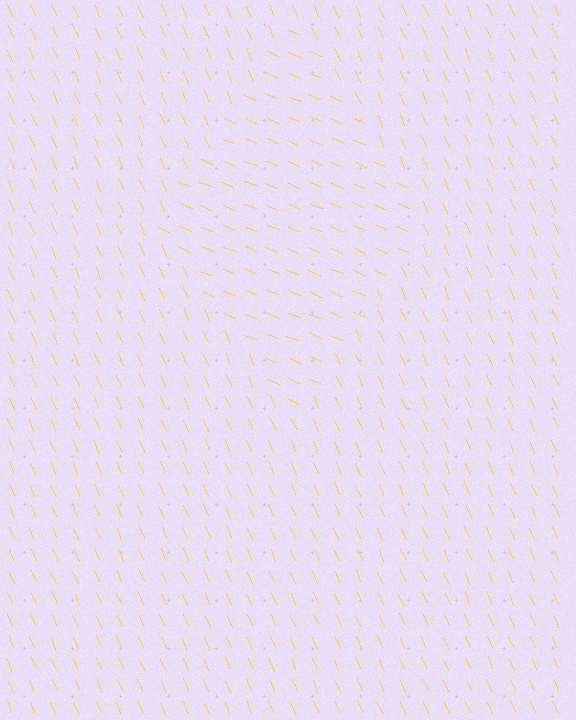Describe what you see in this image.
The image is filled with small yellow line segments. A diamond region in the image has lines oriented differently from the surrounding lines, creating a visible texture boundary.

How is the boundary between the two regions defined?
The boundary is defined purely by a change in line orientation (approximately 45 degrees difference). All lines are the same color and thickness.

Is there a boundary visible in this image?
Yes, there is a texture boundary formed by a change in line orientation.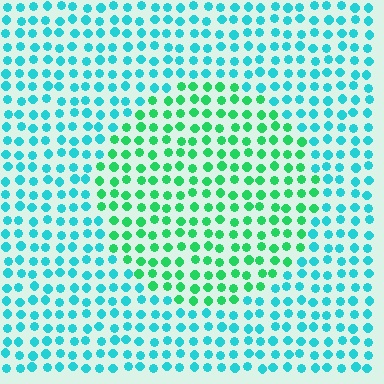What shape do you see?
I see a circle.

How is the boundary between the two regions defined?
The boundary is defined purely by a slight shift in hue (about 41 degrees). Spacing, size, and orientation are identical on both sides.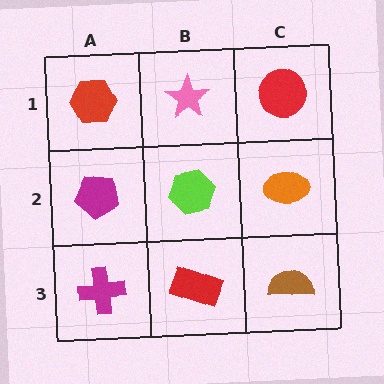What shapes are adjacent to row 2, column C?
A red circle (row 1, column C), a brown semicircle (row 3, column C), a lime hexagon (row 2, column B).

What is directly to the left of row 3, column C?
A red rectangle.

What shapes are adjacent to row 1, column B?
A lime hexagon (row 2, column B), a red hexagon (row 1, column A), a red circle (row 1, column C).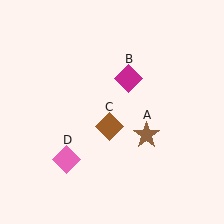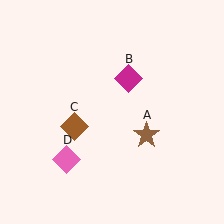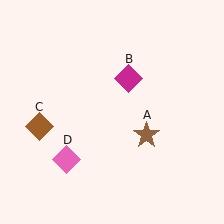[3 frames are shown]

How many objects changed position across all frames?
1 object changed position: brown diamond (object C).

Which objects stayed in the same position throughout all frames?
Brown star (object A) and magenta diamond (object B) and pink diamond (object D) remained stationary.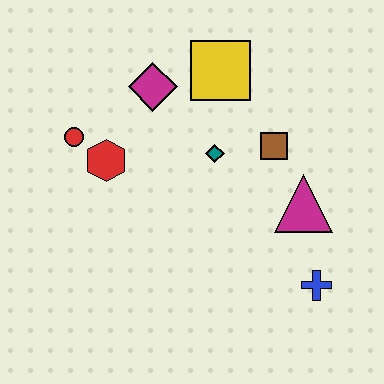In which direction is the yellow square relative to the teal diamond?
The yellow square is above the teal diamond.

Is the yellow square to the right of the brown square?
No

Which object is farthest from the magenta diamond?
The blue cross is farthest from the magenta diamond.